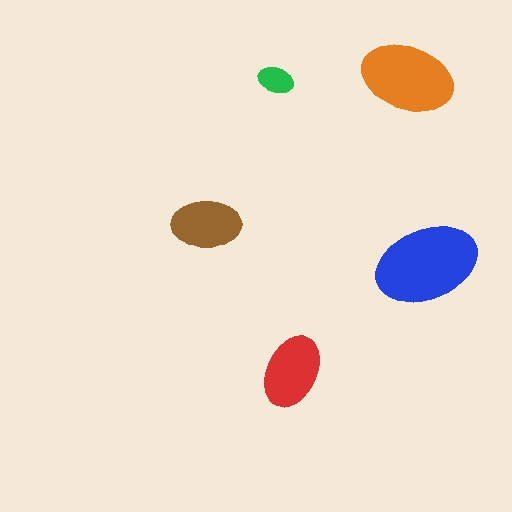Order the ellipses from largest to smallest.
the blue one, the orange one, the red one, the brown one, the green one.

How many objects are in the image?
There are 5 objects in the image.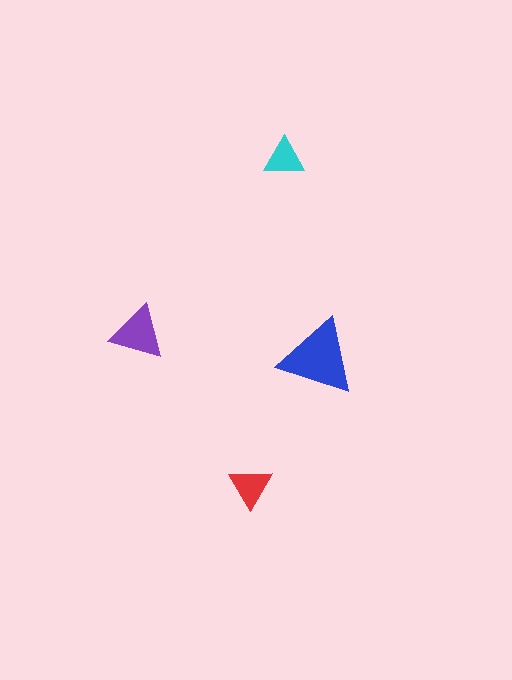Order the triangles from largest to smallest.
the blue one, the purple one, the red one, the cyan one.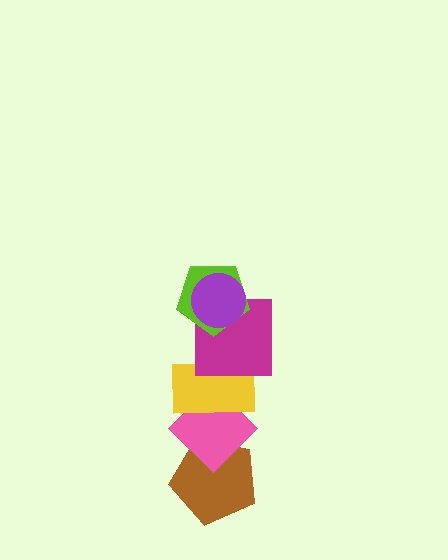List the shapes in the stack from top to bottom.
From top to bottom: the purple circle, the lime pentagon, the magenta square, the yellow rectangle, the pink diamond, the brown pentagon.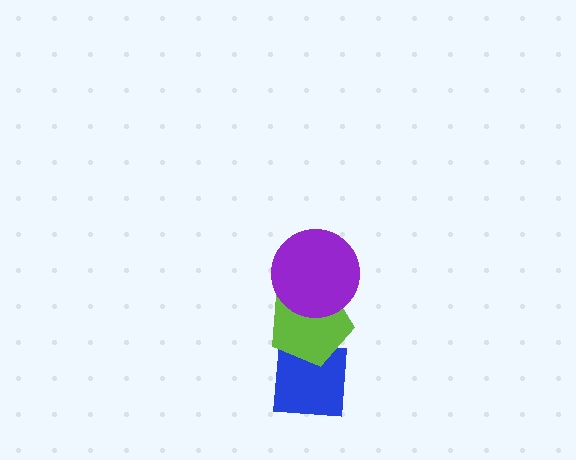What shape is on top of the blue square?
The lime pentagon is on top of the blue square.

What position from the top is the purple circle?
The purple circle is 1st from the top.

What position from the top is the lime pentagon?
The lime pentagon is 2nd from the top.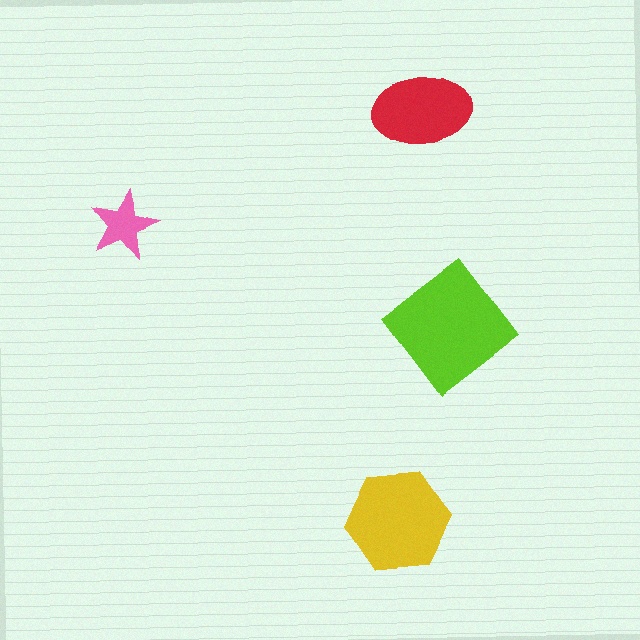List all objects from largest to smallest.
The lime diamond, the yellow hexagon, the red ellipse, the pink star.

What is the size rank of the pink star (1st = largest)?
4th.